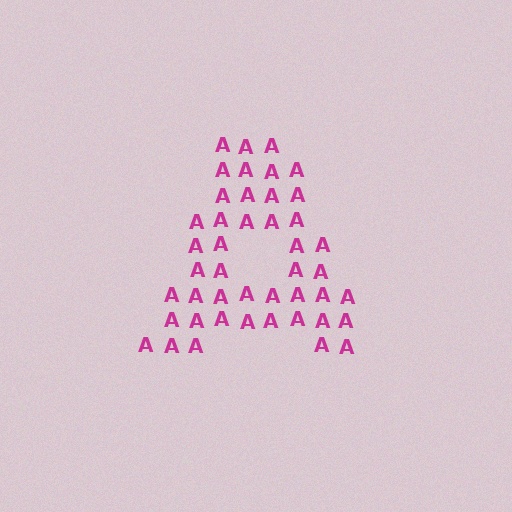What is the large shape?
The large shape is the letter A.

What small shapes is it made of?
It is made of small letter A's.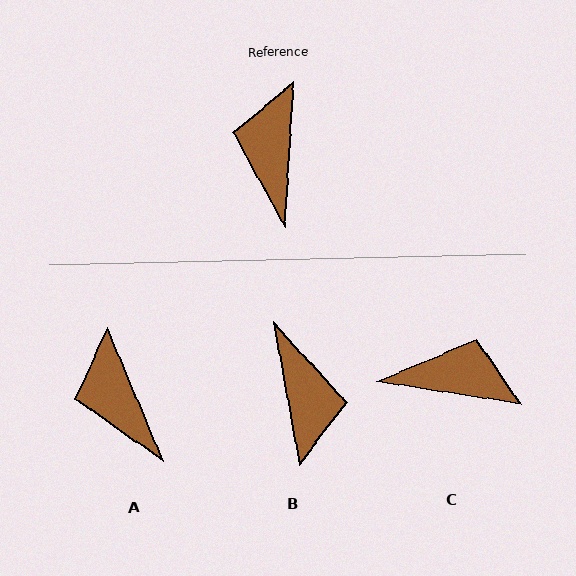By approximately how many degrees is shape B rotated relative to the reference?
Approximately 166 degrees clockwise.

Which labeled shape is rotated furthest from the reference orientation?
B, about 166 degrees away.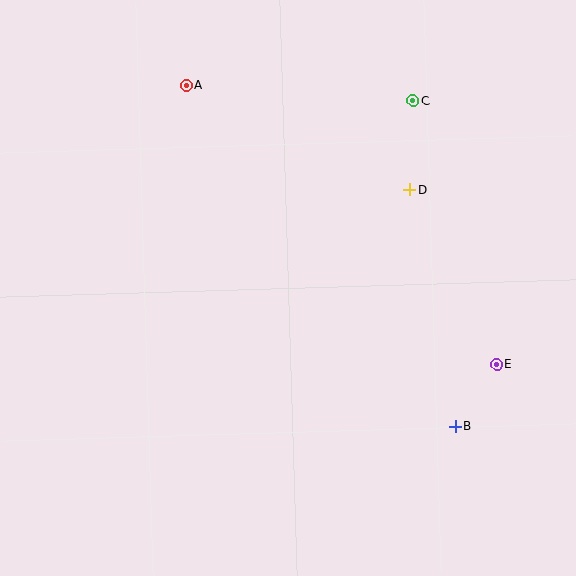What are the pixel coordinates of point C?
Point C is at (413, 101).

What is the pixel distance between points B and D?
The distance between B and D is 241 pixels.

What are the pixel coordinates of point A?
Point A is at (186, 85).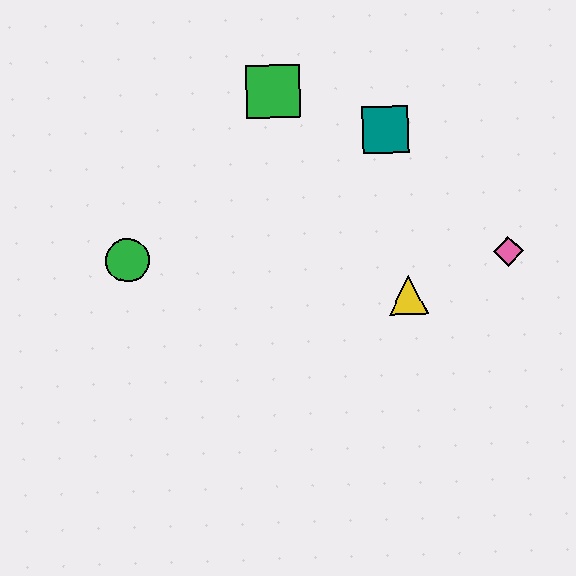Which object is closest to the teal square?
The green square is closest to the teal square.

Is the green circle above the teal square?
No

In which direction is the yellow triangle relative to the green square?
The yellow triangle is below the green square.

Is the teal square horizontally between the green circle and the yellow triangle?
Yes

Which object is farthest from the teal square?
The green circle is farthest from the teal square.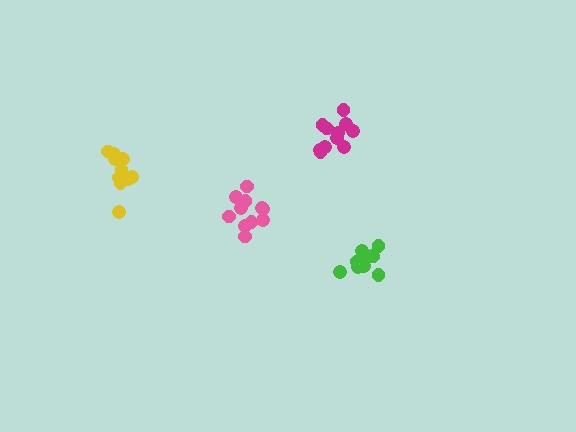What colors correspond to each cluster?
The clusters are colored: yellow, pink, magenta, green.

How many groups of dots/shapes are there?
There are 4 groups.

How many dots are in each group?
Group 1: 12 dots, Group 2: 11 dots, Group 3: 11 dots, Group 4: 10 dots (44 total).